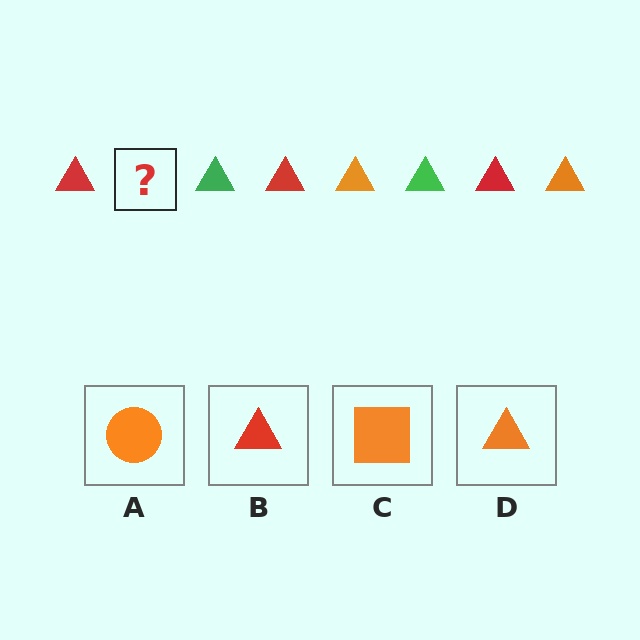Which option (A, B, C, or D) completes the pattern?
D.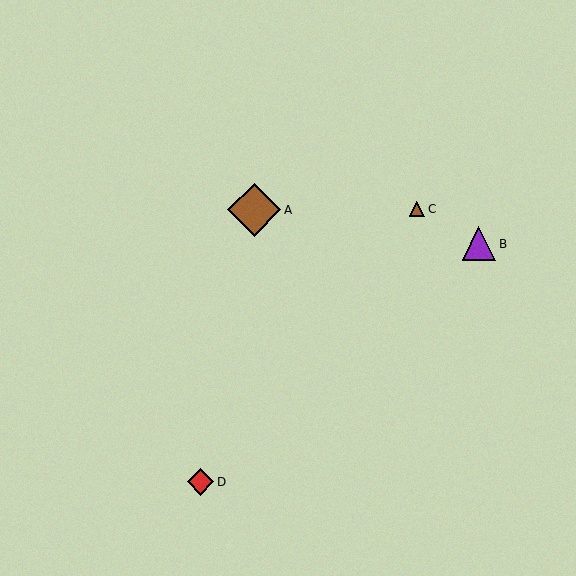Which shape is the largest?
The brown diamond (labeled A) is the largest.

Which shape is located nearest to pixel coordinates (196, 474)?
The red diamond (labeled D) at (200, 482) is nearest to that location.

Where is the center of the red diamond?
The center of the red diamond is at (200, 482).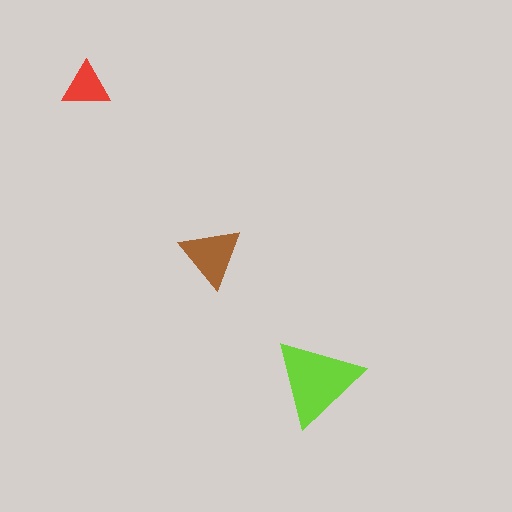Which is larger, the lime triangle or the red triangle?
The lime one.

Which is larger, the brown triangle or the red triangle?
The brown one.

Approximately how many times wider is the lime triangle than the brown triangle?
About 1.5 times wider.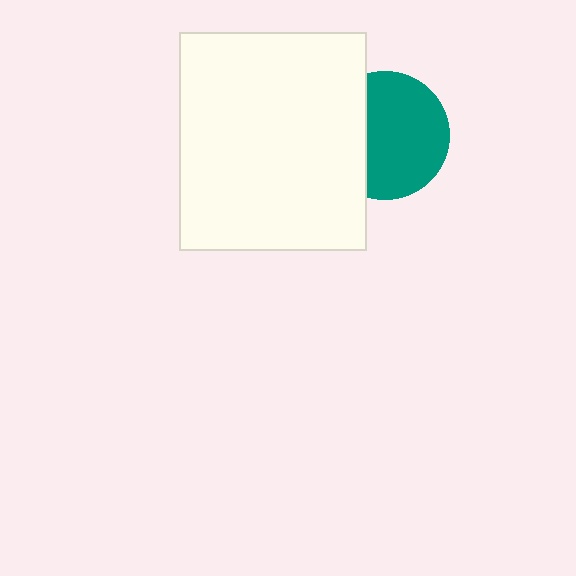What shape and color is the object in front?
The object in front is a white rectangle.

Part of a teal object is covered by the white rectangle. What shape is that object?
It is a circle.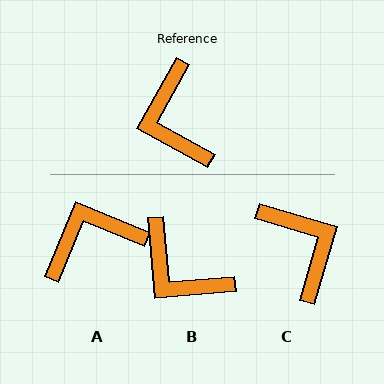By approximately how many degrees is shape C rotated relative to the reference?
Approximately 167 degrees clockwise.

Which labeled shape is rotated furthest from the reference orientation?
C, about 167 degrees away.